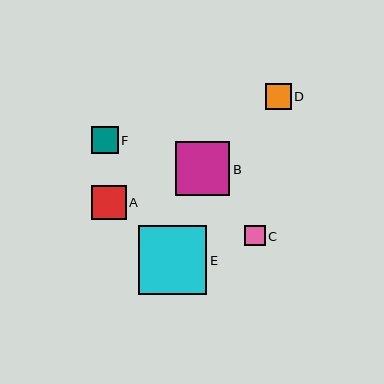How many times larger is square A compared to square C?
Square A is approximately 1.7 times the size of square C.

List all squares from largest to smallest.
From largest to smallest: E, B, A, F, D, C.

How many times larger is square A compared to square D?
Square A is approximately 1.3 times the size of square D.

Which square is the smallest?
Square C is the smallest with a size of approximately 20 pixels.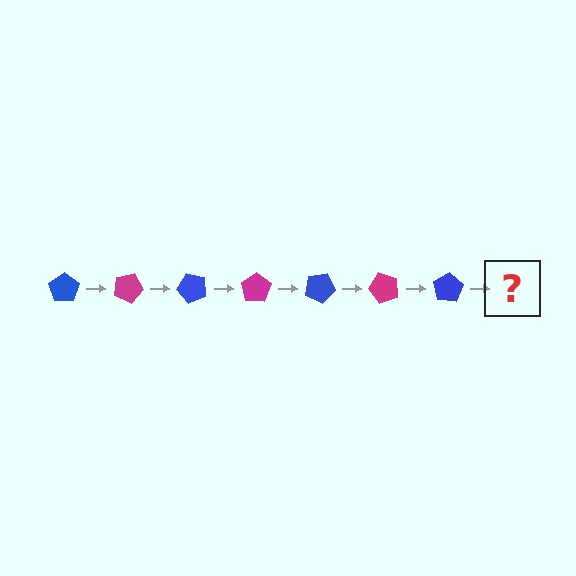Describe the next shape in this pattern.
It should be a magenta pentagon, rotated 175 degrees from the start.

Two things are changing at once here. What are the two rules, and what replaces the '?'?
The two rules are that it rotates 25 degrees each step and the color cycles through blue and magenta. The '?' should be a magenta pentagon, rotated 175 degrees from the start.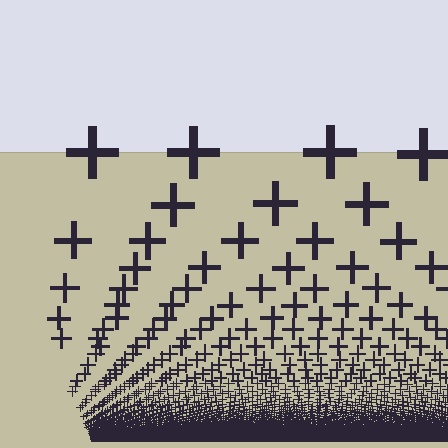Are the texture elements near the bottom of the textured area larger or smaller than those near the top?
Smaller. The gradient is inverted — elements near the bottom are smaller and denser.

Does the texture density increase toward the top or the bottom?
Density increases toward the bottom.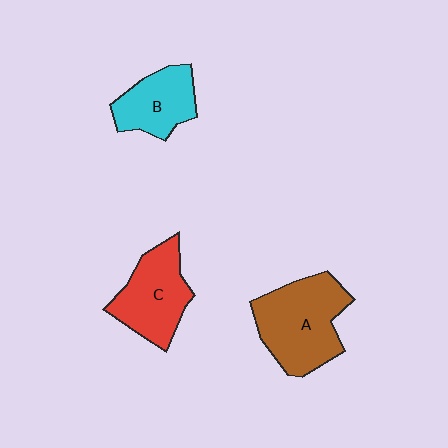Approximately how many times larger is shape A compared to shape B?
Approximately 1.6 times.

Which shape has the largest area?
Shape A (brown).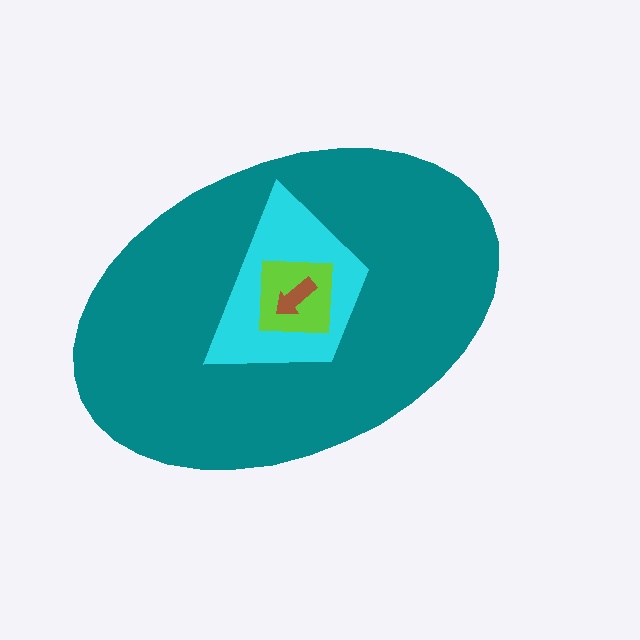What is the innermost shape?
The brown arrow.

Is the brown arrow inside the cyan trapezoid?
Yes.